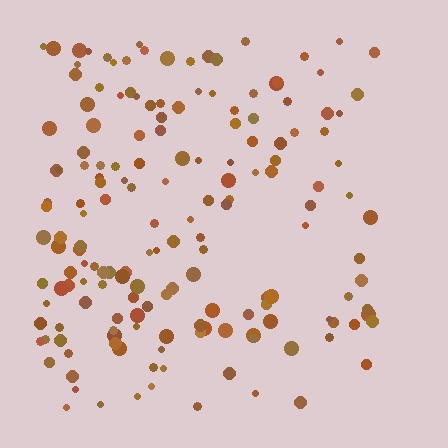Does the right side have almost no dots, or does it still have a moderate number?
Still a moderate number, just noticeably fewer than the left.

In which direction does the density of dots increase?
From right to left, with the left side densest.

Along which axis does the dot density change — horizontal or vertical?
Horizontal.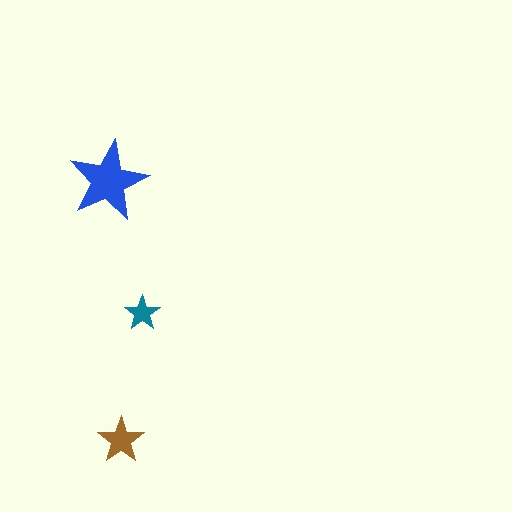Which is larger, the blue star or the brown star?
The blue one.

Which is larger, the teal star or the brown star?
The brown one.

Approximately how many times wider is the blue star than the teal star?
About 2 times wider.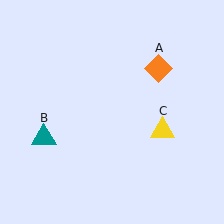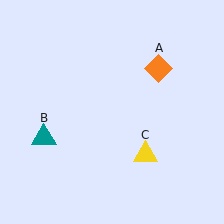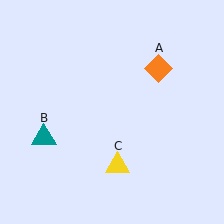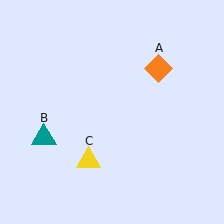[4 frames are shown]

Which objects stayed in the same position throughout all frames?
Orange diamond (object A) and teal triangle (object B) remained stationary.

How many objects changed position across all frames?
1 object changed position: yellow triangle (object C).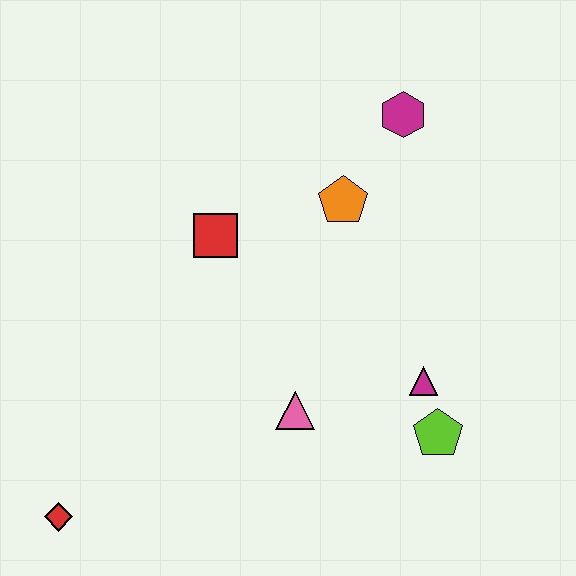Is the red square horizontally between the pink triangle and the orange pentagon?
No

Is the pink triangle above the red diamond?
Yes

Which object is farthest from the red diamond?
The magenta hexagon is farthest from the red diamond.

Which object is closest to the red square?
The orange pentagon is closest to the red square.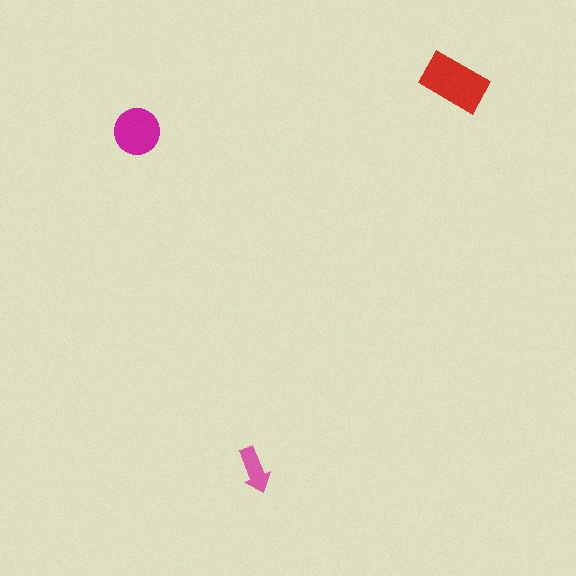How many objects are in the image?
There are 3 objects in the image.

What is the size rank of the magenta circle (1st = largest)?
2nd.